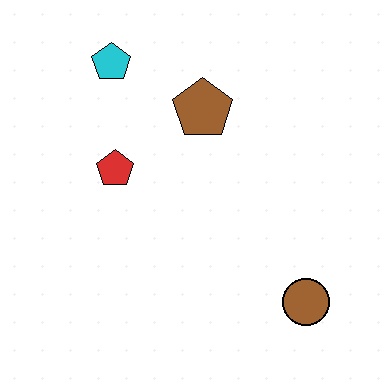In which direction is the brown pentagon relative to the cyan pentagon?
The brown pentagon is to the right of the cyan pentagon.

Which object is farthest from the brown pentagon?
The brown circle is farthest from the brown pentagon.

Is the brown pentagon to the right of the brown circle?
No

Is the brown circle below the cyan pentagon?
Yes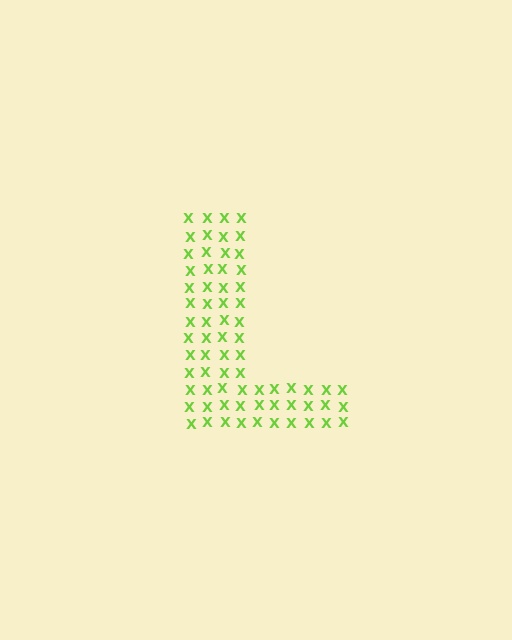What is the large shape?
The large shape is the letter L.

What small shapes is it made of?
It is made of small letter X's.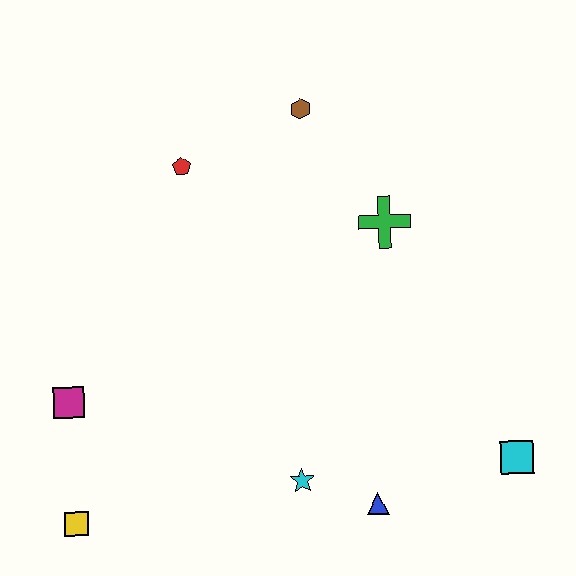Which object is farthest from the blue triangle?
The brown hexagon is farthest from the blue triangle.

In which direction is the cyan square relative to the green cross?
The cyan square is below the green cross.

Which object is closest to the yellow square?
The magenta square is closest to the yellow square.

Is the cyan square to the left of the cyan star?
No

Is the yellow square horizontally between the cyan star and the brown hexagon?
No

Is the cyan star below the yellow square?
No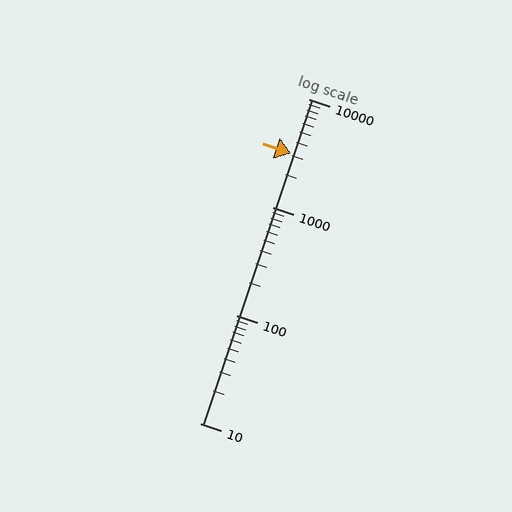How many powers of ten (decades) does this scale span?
The scale spans 3 decades, from 10 to 10000.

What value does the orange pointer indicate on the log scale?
The pointer indicates approximately 3100.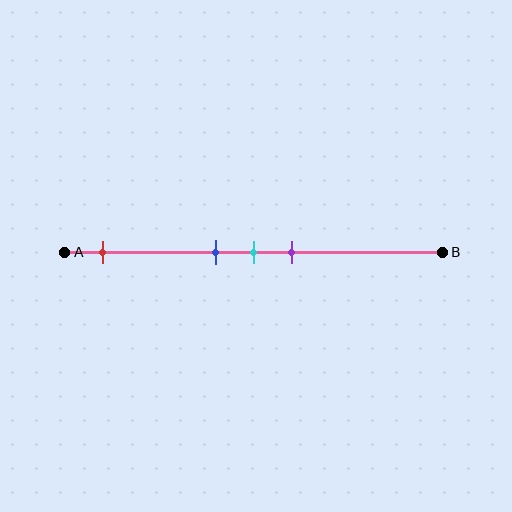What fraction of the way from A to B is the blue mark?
The blue mark is approximately 40% (0.4) of the way from A to B.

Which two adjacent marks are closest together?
The blue and cyan marks are the closest adjacent pair.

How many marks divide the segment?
There are 4 marks dividing the segment.